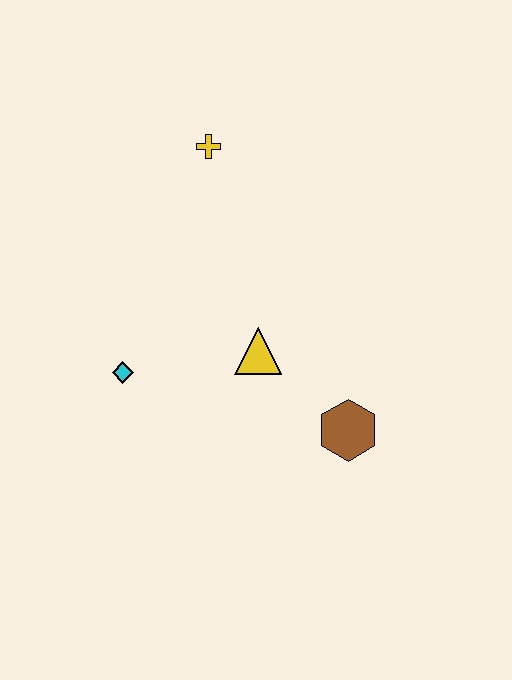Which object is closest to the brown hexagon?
The yellow triangle is closest to the brown hexagon.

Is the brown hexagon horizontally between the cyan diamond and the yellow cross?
No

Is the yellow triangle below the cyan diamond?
No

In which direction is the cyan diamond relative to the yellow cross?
The cyan diamond is below the yellow cross.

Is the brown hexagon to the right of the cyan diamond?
Yes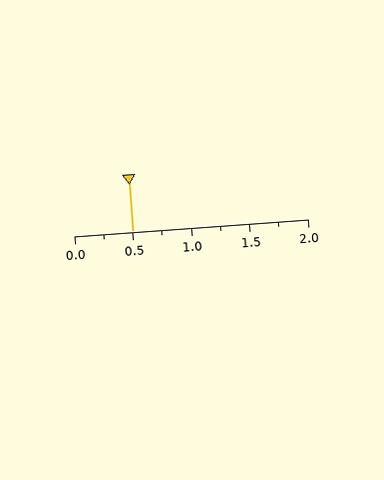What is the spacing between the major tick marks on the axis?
The major ticks are spaced 0.5 apart.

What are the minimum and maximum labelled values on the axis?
The axis runs from 0.0 to 2.0.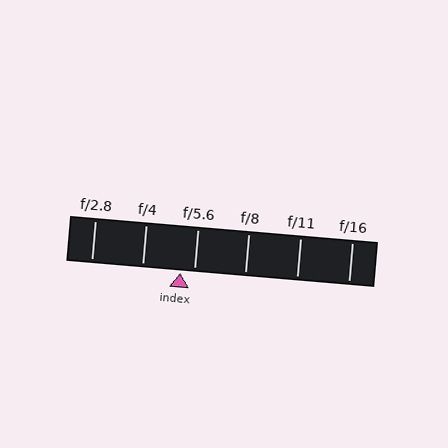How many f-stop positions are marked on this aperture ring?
There are 6 f-stop positions marked.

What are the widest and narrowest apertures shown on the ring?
The widest aperture shown is f/2.8 and the narrowest is f/16.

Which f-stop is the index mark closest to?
The index mark is closest to f/5.6.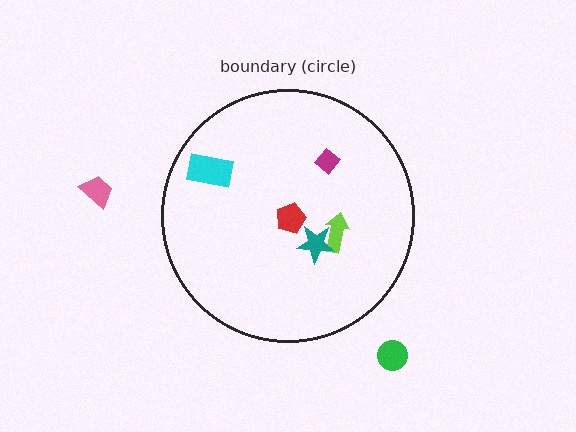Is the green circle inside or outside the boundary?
Outside.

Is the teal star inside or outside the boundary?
Inside.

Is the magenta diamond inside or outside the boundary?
Inside.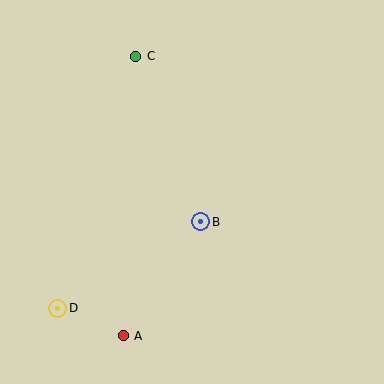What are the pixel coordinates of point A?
Point A is at (123, 336).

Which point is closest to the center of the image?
Point B at (201, 222) is closest to the center.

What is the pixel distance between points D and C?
The distance between D and C is 264 pixels.